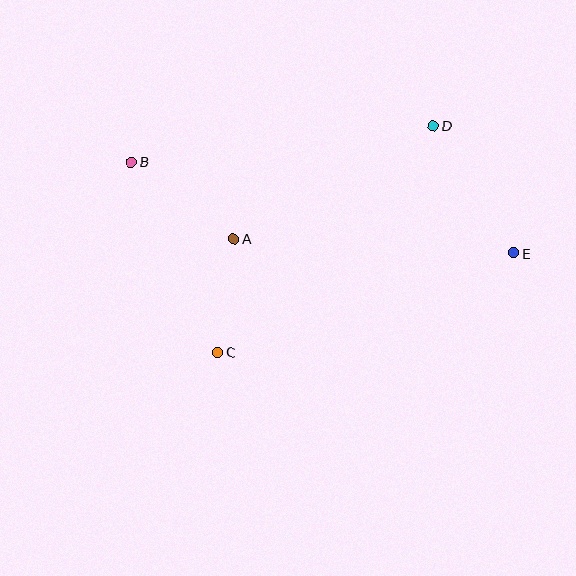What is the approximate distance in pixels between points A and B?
The distance between A and B is approximately 128 pixels.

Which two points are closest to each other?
Points A and C are closest to each other.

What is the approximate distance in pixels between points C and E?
The distance between C and E is approximately 312 pixels.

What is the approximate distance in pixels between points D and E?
The distance between D and E is approximately 151 pixels.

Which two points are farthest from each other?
Points B and E are farthest from each other.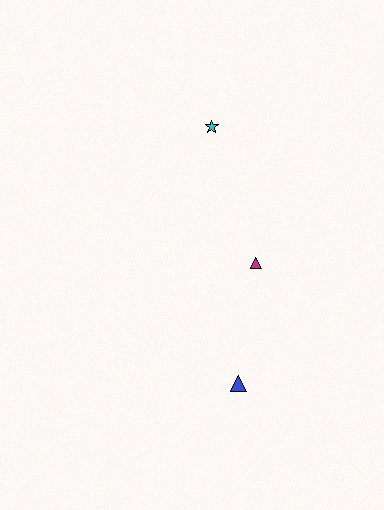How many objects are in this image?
There are 3 objects.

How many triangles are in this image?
There are 2 triangles.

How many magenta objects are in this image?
There is 1 magenta object.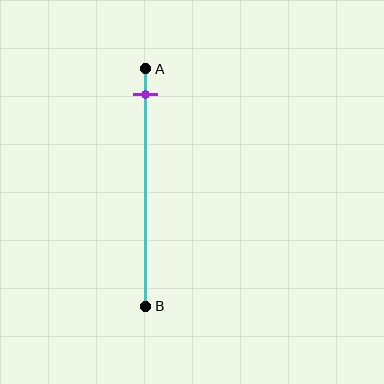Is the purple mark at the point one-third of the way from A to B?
No, the mark is at about 10% from A, not at the 33% one-third point.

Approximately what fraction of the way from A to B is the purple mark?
The purple mark is approximately 10% of the way from A to B.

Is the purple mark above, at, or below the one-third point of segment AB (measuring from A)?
The purple mark is above the one-third point of segment AB.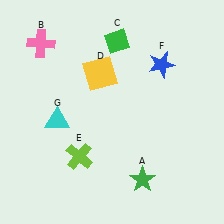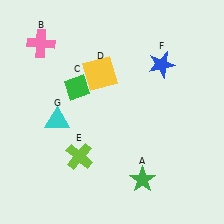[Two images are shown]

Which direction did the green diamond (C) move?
The green diamond (C) moved down.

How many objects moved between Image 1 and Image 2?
1 object moved between the two images.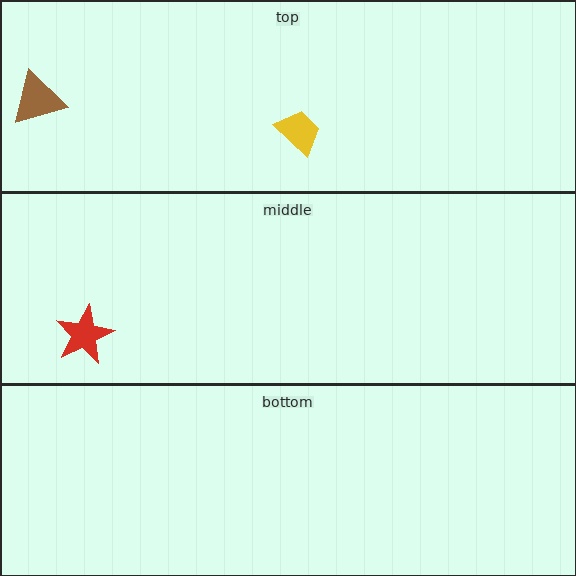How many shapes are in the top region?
2.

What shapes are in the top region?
The brown triangle, the yellow trapezoid.